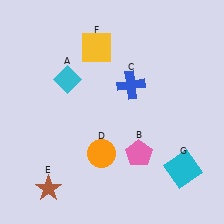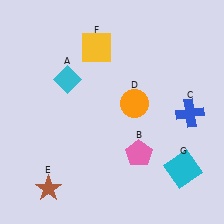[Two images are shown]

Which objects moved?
The objects that moved are: the blue cross (C), the orange circle (D).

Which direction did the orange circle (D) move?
The orange circle (D) moved up.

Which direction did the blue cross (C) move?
The blue cross (C) moved right.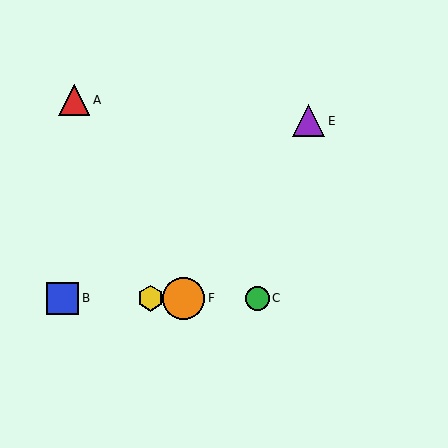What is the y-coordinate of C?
Object C is at y≈298.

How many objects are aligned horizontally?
4 objects (B, C, D, F) are aligned horizontally.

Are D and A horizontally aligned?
No, D is at y≈298 and A is at y≈100.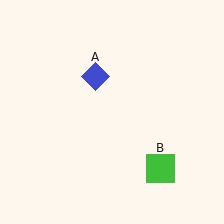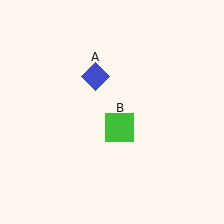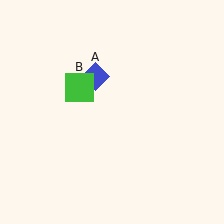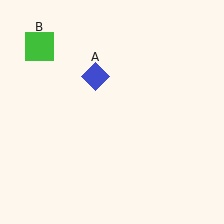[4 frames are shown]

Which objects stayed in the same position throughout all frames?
Blue diamond (object A) remained stationary.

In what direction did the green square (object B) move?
The green square (object B) moved up and to the left.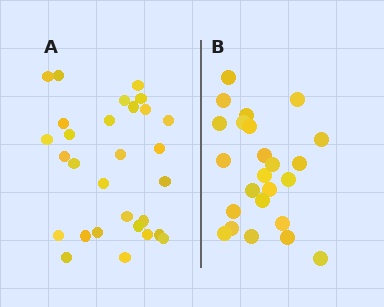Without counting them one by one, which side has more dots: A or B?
Region A (the left region) has more dots.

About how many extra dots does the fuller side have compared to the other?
Region A has about 5 more dots than region B.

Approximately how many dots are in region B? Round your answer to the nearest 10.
About 20 dots. (The exact count is 24, which rounds to 20.)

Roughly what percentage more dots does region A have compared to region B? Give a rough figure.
About 20% more.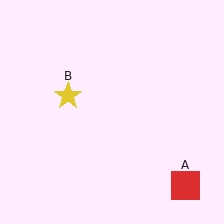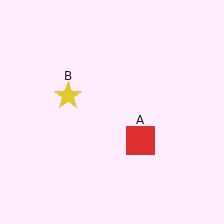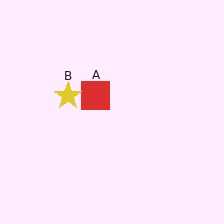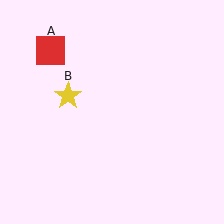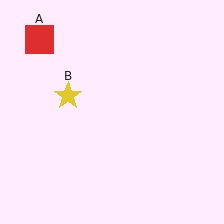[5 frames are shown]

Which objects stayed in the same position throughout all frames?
Yellow star (object B) remained stationary.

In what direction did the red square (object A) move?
The red square (object A) moved up and to the left.